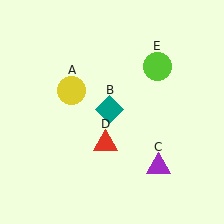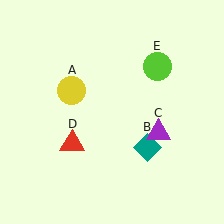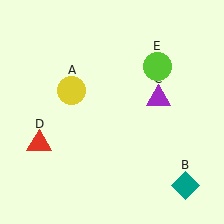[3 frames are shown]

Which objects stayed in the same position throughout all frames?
Yellow circle (object A) and lime circle (object E) remained stationary.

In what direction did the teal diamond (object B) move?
The teal diamond (object B) moved down and to the right.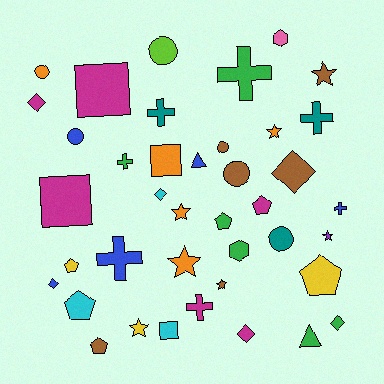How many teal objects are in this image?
There are 3 teal objects.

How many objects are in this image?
There are 40 objects.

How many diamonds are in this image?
There are 6 diamonds.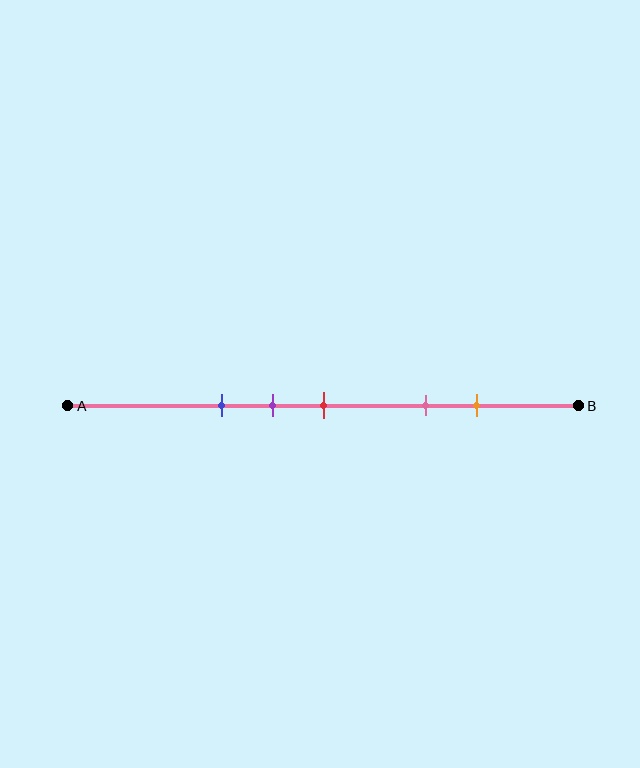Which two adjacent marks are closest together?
The purple and red marks are the closest adjacent pair.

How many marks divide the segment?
There are 5 marks dividing the segment.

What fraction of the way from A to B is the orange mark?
The orange mark is approximately 80% (0.8) of the way from A to B.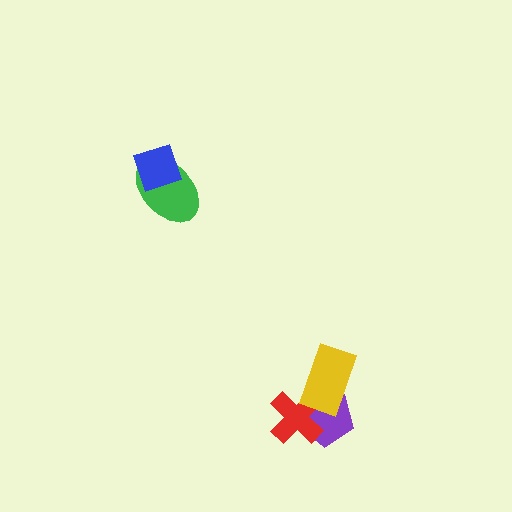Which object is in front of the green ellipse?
The blue diamond is in front of the green ellipse.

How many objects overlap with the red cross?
2 objects overlap with the red cross.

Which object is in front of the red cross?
The yellow rectangle is in front of the red cross.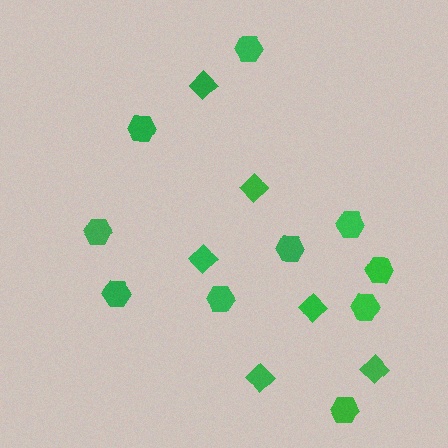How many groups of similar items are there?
There are 2 groups: one group of diamonds (6) and one group of hexagons (10).